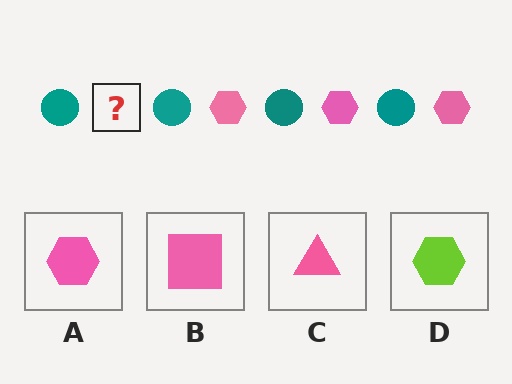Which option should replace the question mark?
Option A.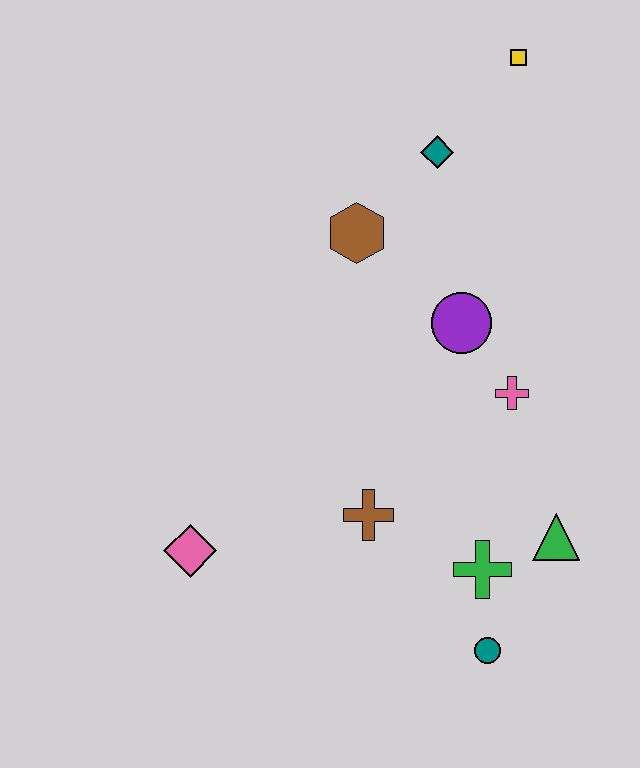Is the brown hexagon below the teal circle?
No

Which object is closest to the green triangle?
The green cross is closest to the green triangle.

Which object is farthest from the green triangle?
The yellow square is farthest from the green triangle.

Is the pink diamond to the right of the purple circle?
No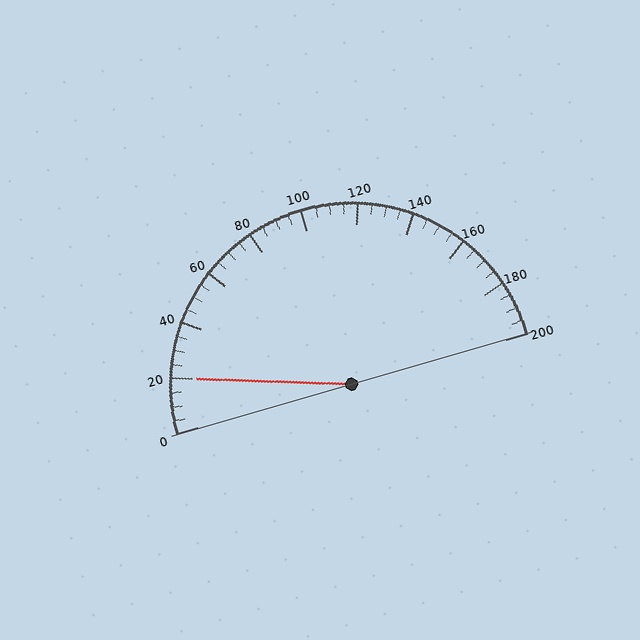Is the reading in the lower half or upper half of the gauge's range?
The reading is in the lower half of the range (0 to 200).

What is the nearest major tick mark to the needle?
The nearest major tick mark is 20.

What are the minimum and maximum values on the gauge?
The gauge ranges from 0 to 200.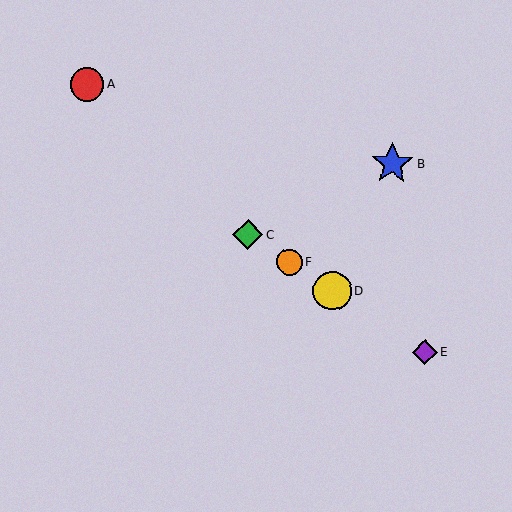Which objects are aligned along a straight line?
Objects C, D, E, F are aligned along a straight line.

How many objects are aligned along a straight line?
4 objects (C, D, E, F) are aligned along a straight line.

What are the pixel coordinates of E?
Object E is at (425, 352).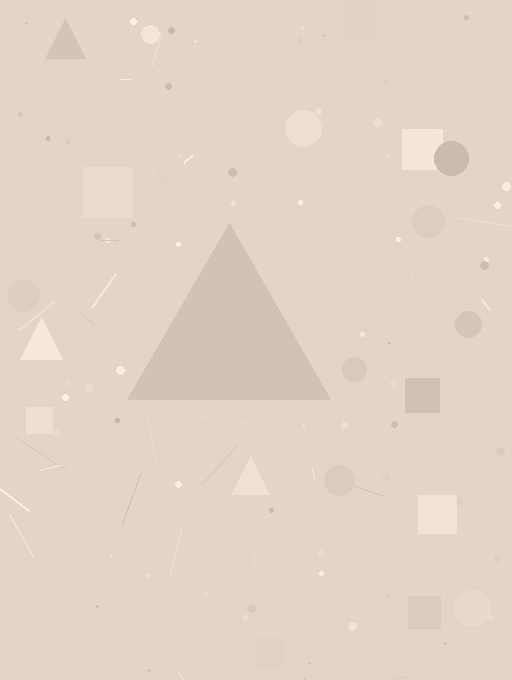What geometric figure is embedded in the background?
A triangle is embedded in the background.